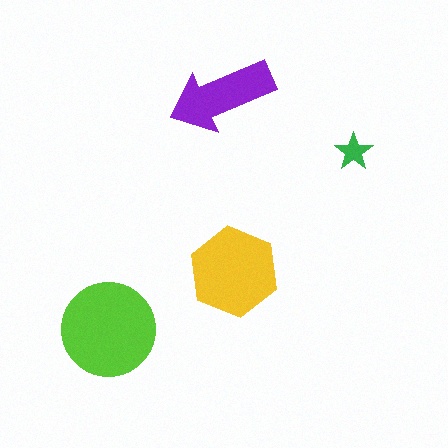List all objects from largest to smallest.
The lime circle, the yellow hexagon, the purple arrow, the green star.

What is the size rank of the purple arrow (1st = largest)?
3rd.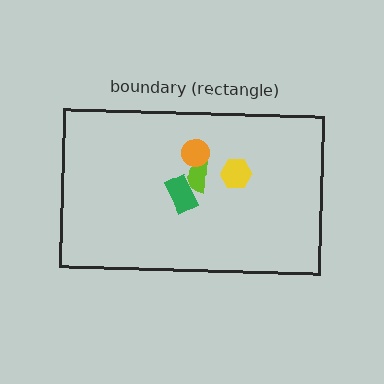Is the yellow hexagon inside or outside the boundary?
Inside.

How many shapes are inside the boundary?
4 inside, 0 outside.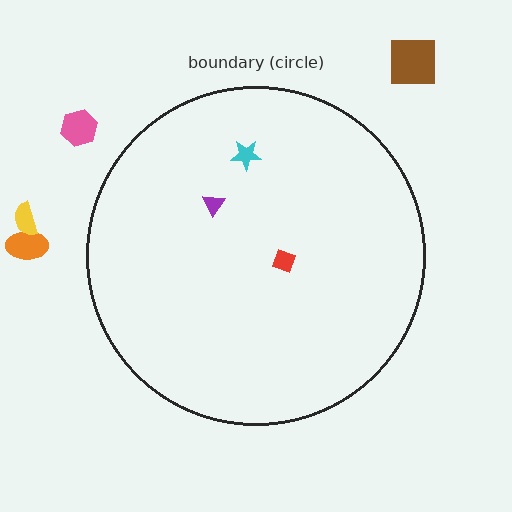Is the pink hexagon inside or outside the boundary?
Outside.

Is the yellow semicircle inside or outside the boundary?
Outside.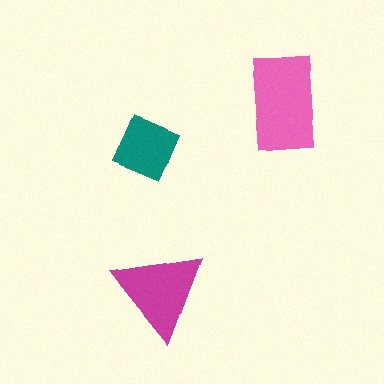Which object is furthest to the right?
The pink rectangle is rightmost.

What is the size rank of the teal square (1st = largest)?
3rd.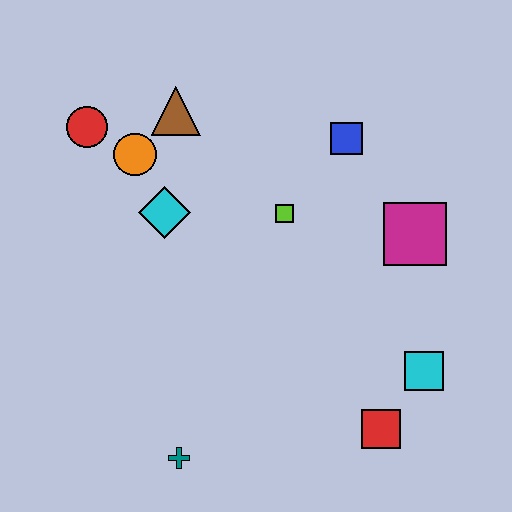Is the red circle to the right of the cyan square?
No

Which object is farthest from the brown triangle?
The red square is farthest from the brown triangle.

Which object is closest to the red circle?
The orange circle is closest to the red circle.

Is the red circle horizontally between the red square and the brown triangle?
No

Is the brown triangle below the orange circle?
No